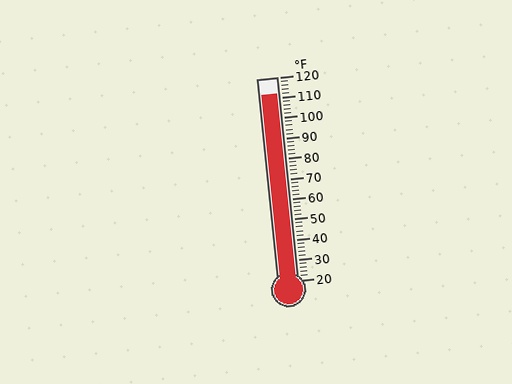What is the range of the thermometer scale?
The thermometer scale ranges from 20°F to 120°F.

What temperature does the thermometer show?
The thermometer shows approximately 112°F.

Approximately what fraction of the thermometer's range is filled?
The thermometer is filled to approximately 90% of its range.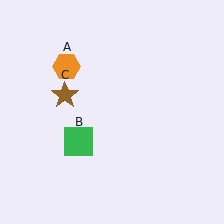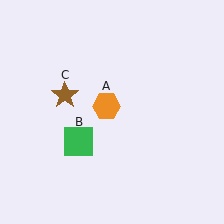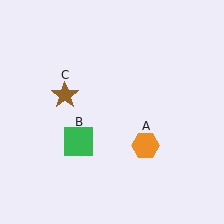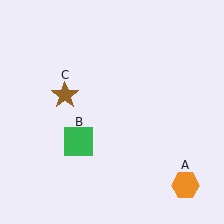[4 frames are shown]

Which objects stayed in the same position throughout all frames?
Green square (object B) and brown star (object C) remained stationary.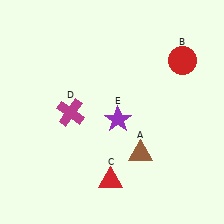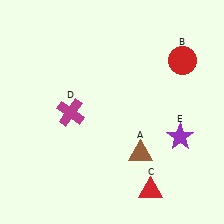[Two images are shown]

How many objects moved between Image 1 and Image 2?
2 objects moved between the two images.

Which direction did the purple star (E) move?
The purple star (E) moved right.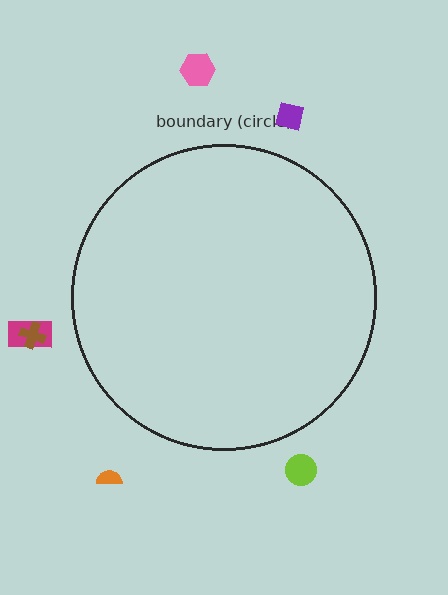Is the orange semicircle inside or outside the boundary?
Outside.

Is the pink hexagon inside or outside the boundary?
Outside.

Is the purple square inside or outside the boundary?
Outside.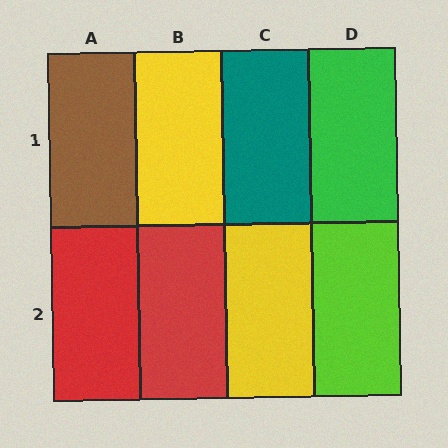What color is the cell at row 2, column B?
Red.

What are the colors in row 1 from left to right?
Brown, yellow, teal, green.